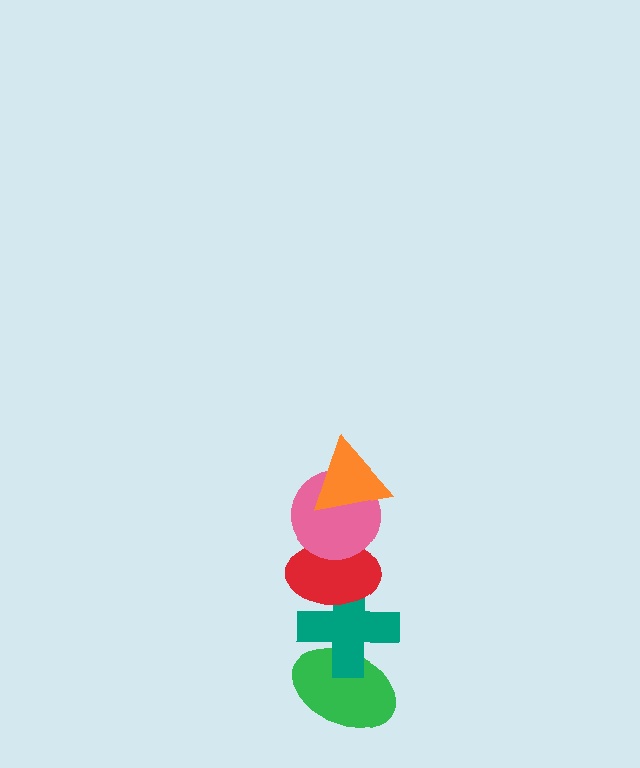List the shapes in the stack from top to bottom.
From top to bottom: the orange triangle, the pink circle, the red ellipse, the teal cross, the green ellipse.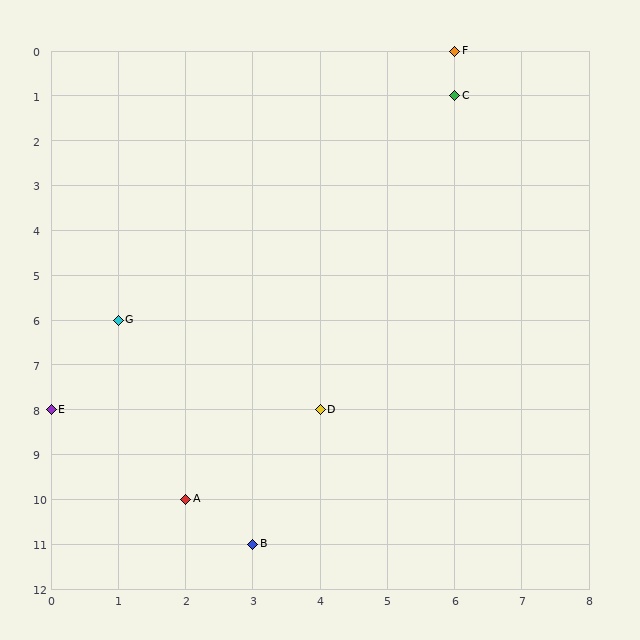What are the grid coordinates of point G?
Point G is at grid coordinates (1, 6).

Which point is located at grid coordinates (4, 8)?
Point D is at (4, 8).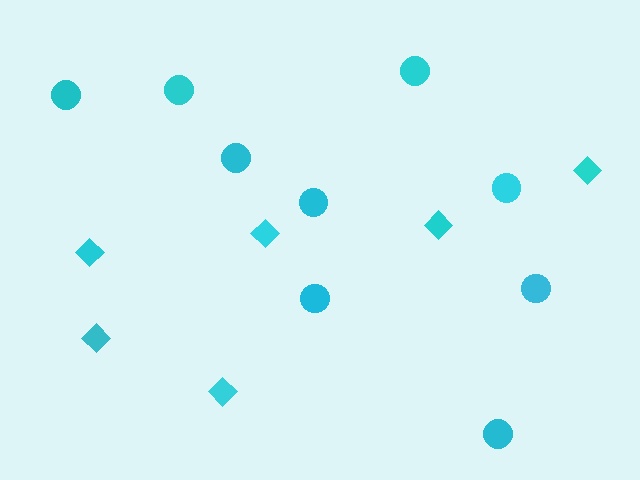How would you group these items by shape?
There are 2 groups: one group of circles (9) and one group of diamonds (6).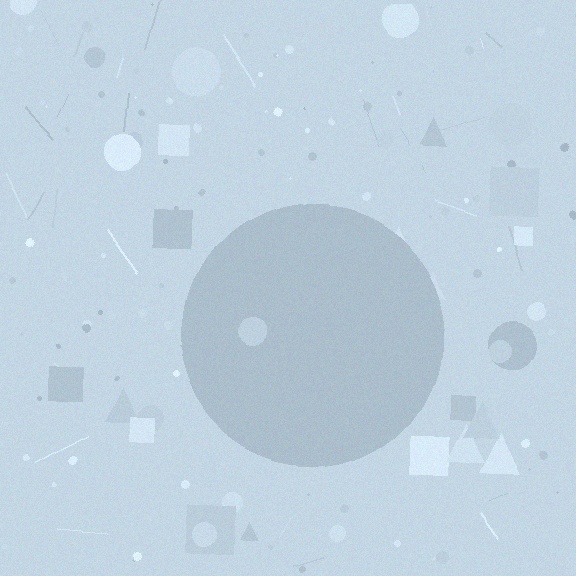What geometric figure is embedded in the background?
A circle is embedded in the background.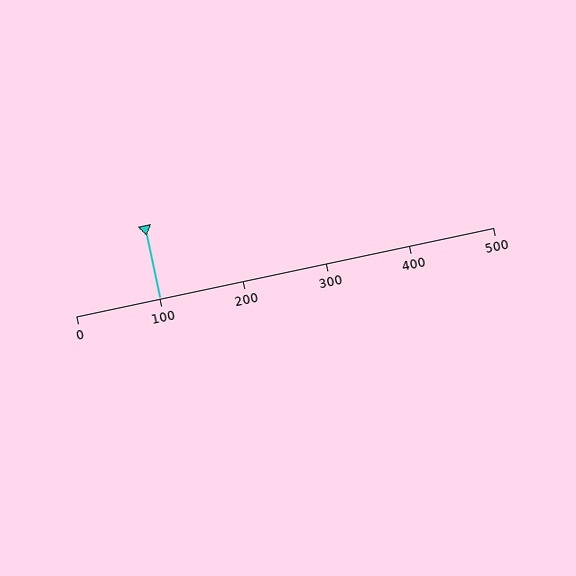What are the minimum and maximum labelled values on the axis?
The axis runs from 0 to 500.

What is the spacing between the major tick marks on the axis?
The major ticks are spaced 100 apart.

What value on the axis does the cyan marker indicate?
The marker indicates approximately 100.